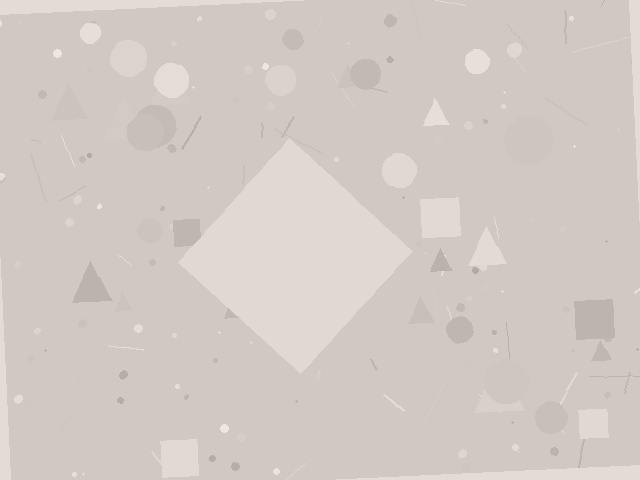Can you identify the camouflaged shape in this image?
The camouflaged shape is a diamond.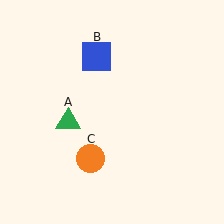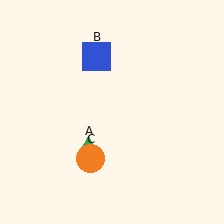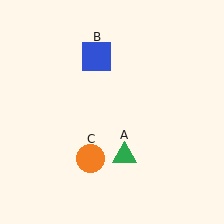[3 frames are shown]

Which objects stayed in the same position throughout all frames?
Blue square (object B) and orange circle (object C) remained stationary.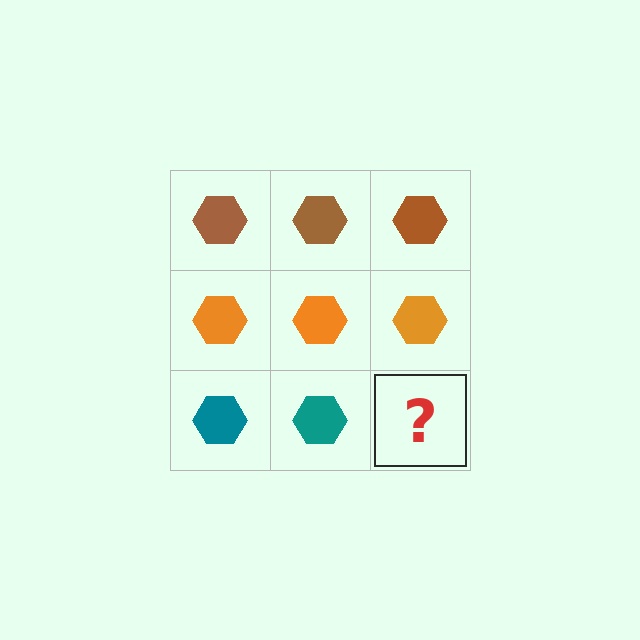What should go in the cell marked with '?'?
The missing cell should contain a teal hexagon.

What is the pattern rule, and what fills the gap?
The rule is that each row has a consistent color. The gap should be filled with a teal hexagon.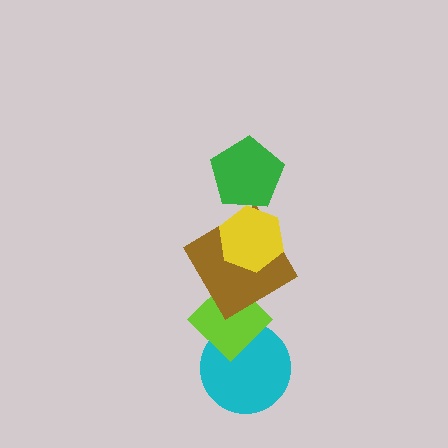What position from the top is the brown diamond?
The brown diamond is 3rd from the top.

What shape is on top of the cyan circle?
The lime diamond is on top of the cyan circle.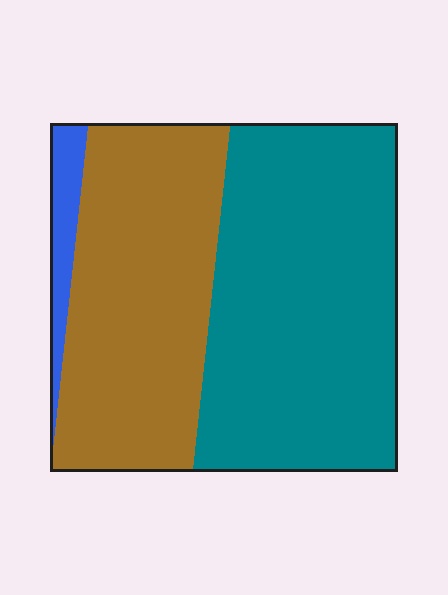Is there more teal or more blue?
Teal.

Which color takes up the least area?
Blue, at roughly 5%.